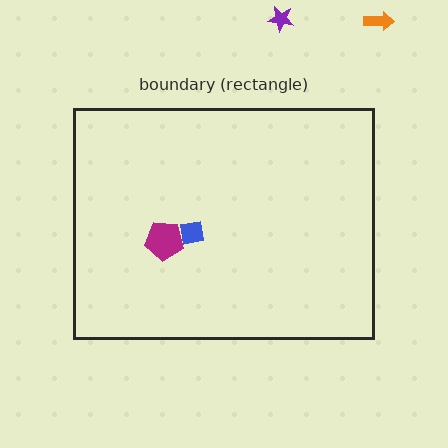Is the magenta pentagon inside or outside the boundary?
Inside.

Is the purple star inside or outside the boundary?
Outside.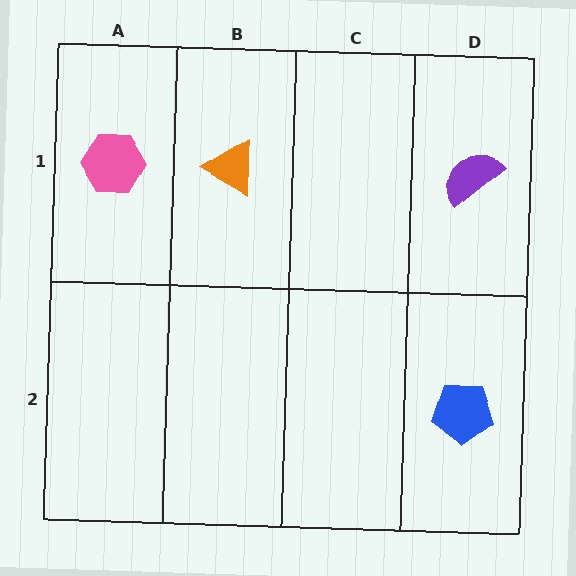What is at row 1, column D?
A purple semicircle.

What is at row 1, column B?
An orange triangle.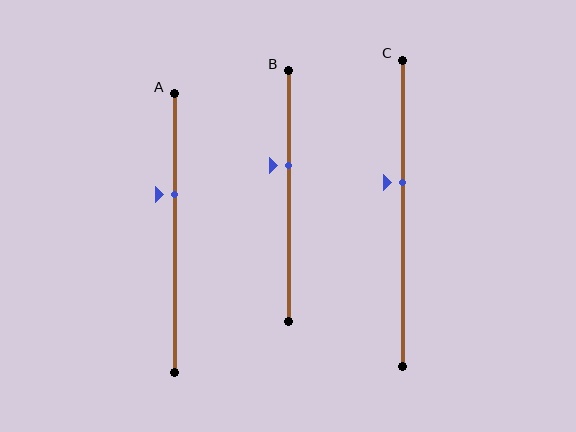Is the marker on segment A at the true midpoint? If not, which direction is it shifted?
No, the marker on segment A is shifted upward by about 14% of the segment length.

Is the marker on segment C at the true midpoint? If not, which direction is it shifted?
No, the marker on segment C is shifted upward by about 10% of the segment length.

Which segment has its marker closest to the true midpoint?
Segment C has its marker closest to the true midpoint.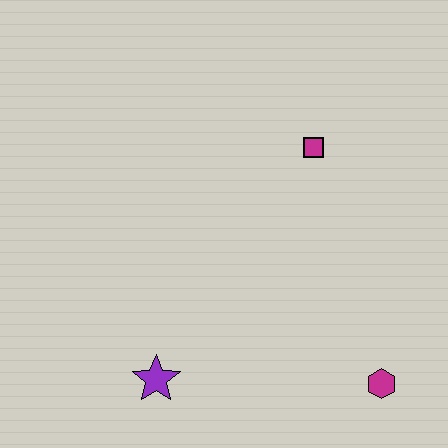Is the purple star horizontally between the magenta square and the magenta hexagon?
No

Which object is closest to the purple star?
The magenta hexagon is closest to the purple star.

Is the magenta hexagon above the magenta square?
No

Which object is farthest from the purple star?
The magenta square is farthest from the purple star.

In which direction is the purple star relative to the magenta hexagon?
The purple star is to the left of the magenta hexagon.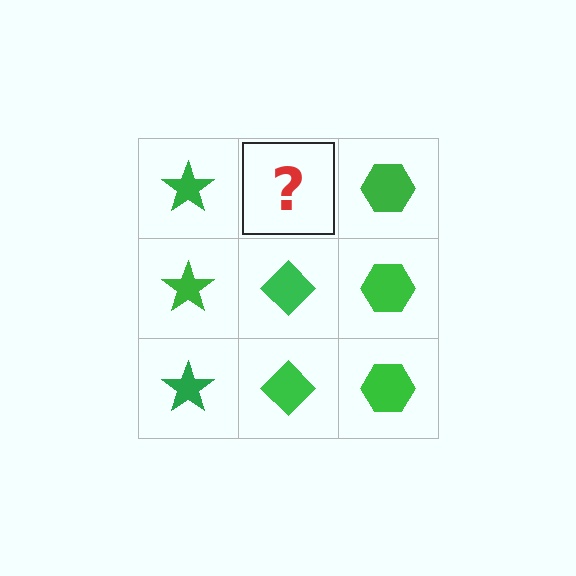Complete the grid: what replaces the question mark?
The question mark should be replaced with a green diamond.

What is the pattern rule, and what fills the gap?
The rule is that each column has a consistent shape. The gap should be filled with a green diamond.